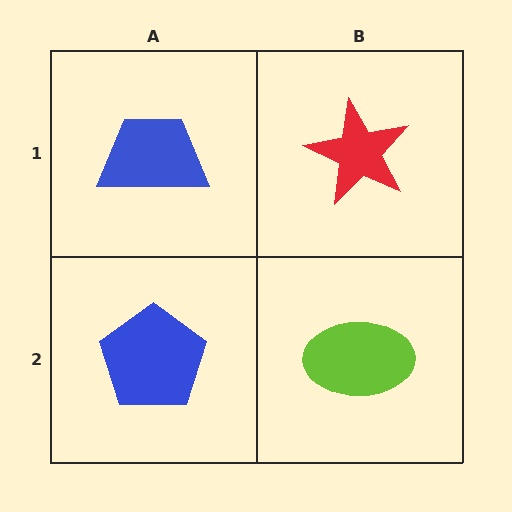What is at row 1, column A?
A blue trapezoid.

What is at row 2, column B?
A lime ellipse.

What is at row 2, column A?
A blue pentagon.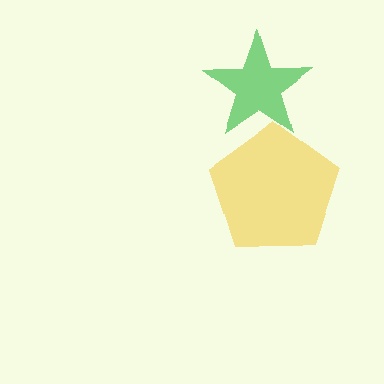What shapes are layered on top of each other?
The layered shapes are: a green star, a yellow pentagon.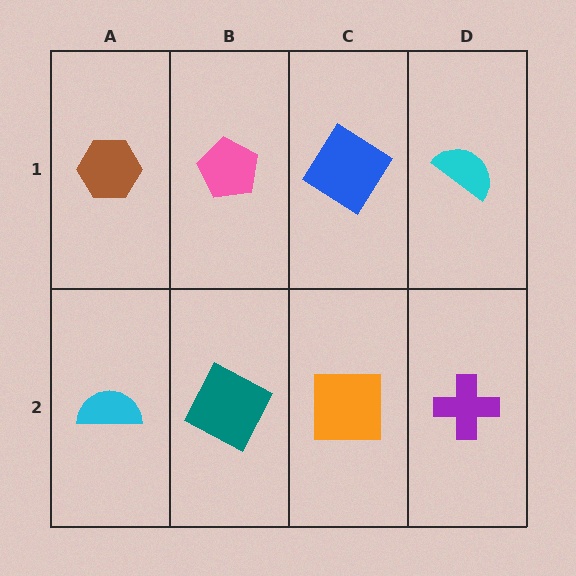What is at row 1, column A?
A brown hexagon.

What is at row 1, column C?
A blue diamond.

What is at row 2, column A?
A cyan semicircle.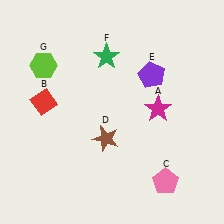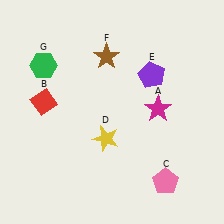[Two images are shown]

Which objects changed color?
D changed from brown to yellow. F changed from green to brown. G changed from lime to green.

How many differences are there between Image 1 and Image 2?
There are 3 differences between the two images.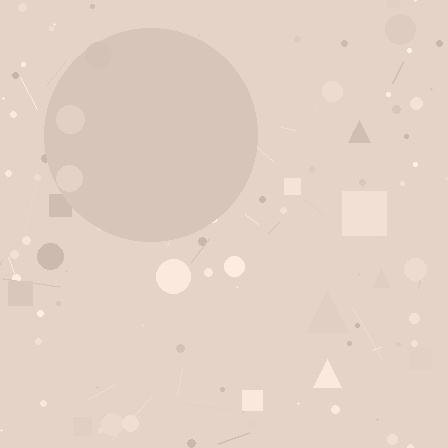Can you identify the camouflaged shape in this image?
The camouflaged shape is a circle.